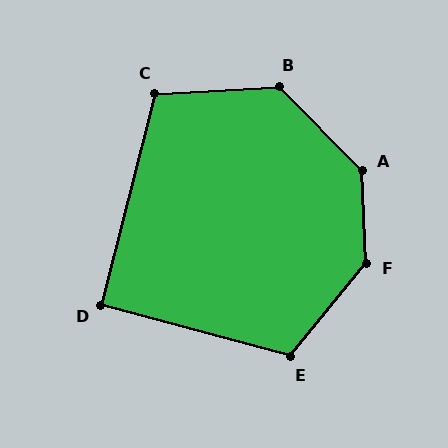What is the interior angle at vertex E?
Approximately 114 degrees (obtuse).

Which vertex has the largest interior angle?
A, at approximately 138 degrees.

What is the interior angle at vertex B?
Approximately 132 degrees (obtuse).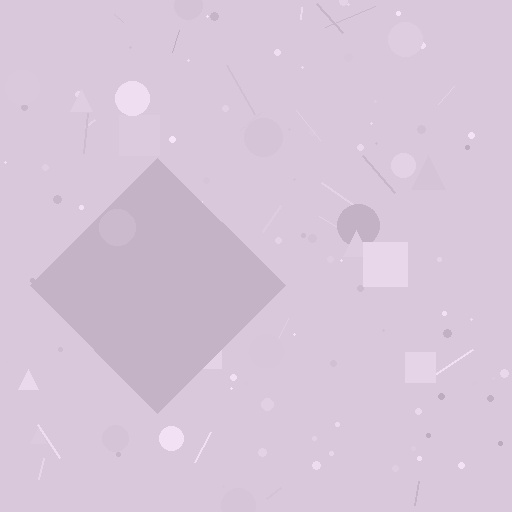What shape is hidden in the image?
A diamond is hidden in the image.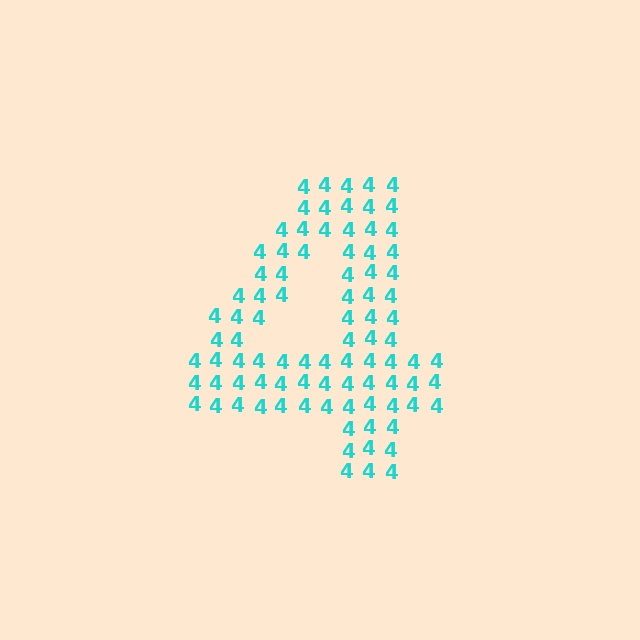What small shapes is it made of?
It is made of small digit 4's.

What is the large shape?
The large shape is the digit 4.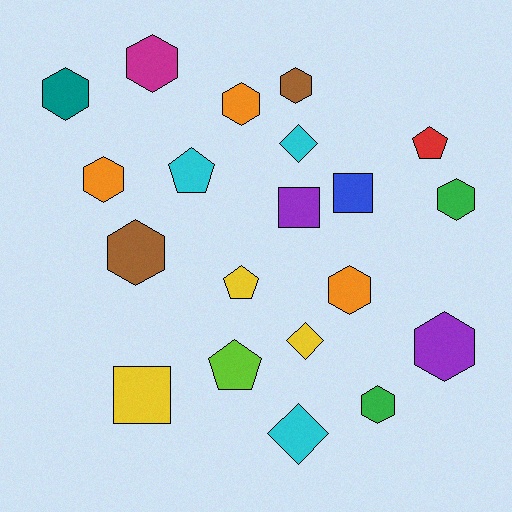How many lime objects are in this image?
There is 1 lime object.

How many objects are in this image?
There are 20 objects.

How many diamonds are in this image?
There are 3 diamonds.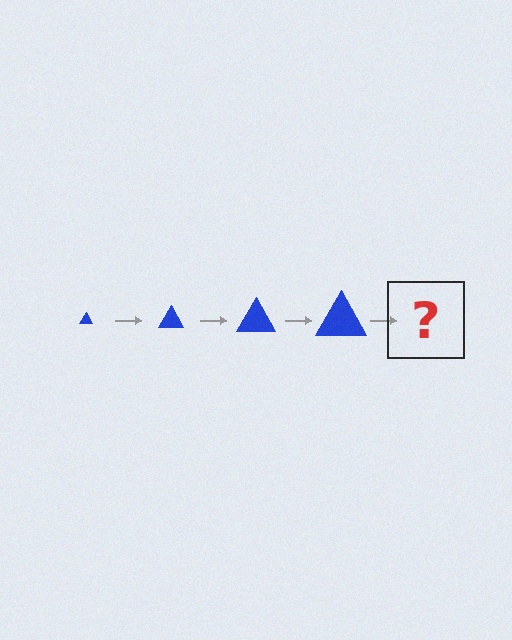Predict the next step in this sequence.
The next step is a blue triangle, larger than the previous one.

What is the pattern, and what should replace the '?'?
The pattern is that the triangle gets progressively larger each step. The '?' should be a blue triangle, larger than the previous one.